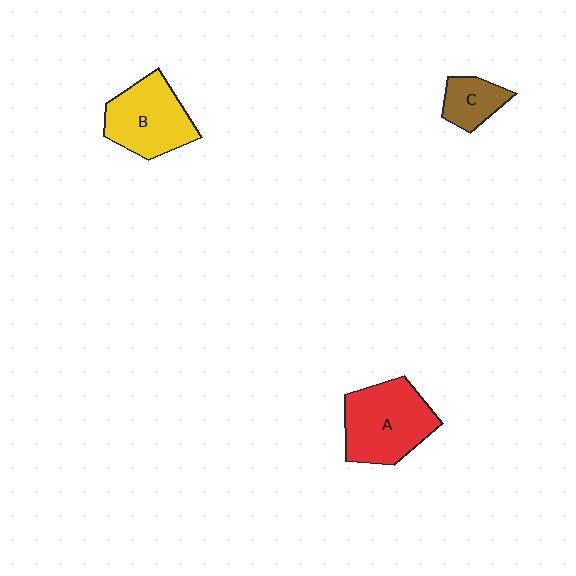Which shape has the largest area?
Shape A (red).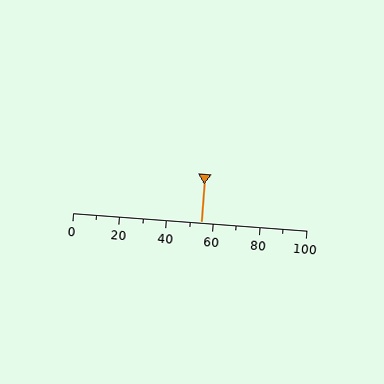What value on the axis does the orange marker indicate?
The marker indicates approximately 55.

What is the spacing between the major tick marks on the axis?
The major ticks are spaced 20 apart.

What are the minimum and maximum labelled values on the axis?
The axis runs from 0 to 100.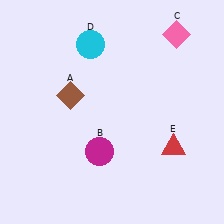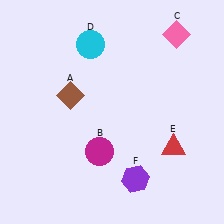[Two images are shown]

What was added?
A purple hexagon (F) was added in Image 2.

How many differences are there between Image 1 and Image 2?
There is 1 difference between the two images.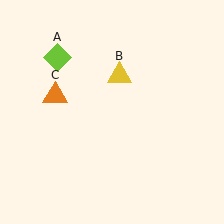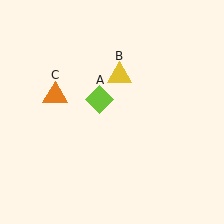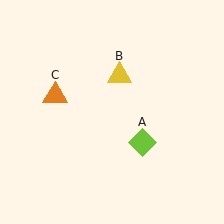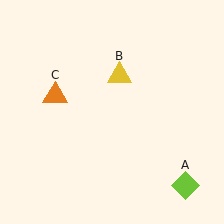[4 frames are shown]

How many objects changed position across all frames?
1 object changed position: lime diamond (object A).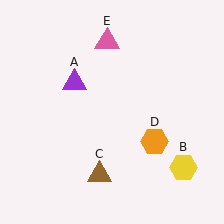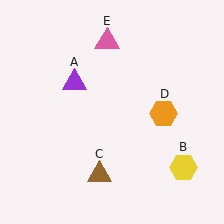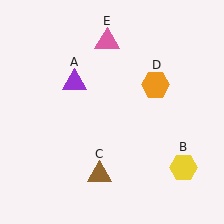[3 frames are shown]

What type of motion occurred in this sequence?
The orange hexagon (object D) rotated counterclockwise around the center of the scene.